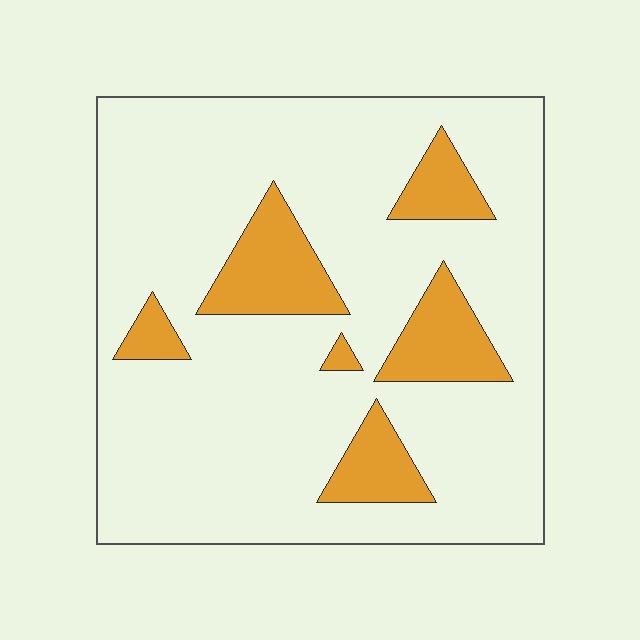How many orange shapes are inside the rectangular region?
6.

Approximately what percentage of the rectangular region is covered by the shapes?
Approximately 15%.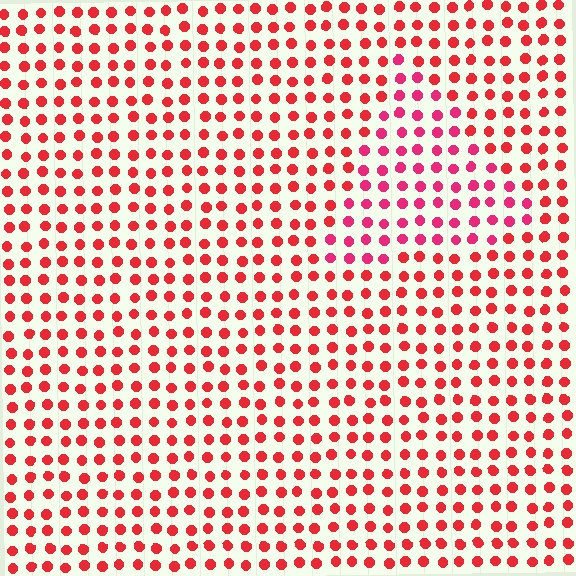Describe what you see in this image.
The image is filled with small red elements in a uniform arrangement. A triangle-shaped region is visible where the elements are tinted to a slightly different hue, forming a subtle color boundary.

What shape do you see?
I see a triangle.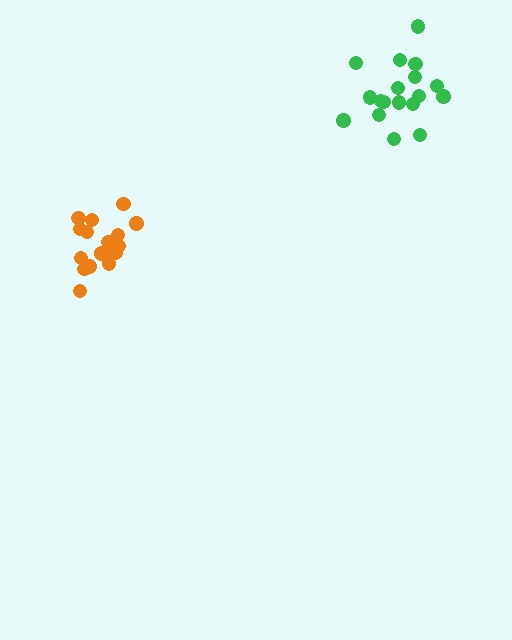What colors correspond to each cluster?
The clusters are colored: green, orange.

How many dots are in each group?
Group 1: 18 dots, Group 2: 19 dots (37 total).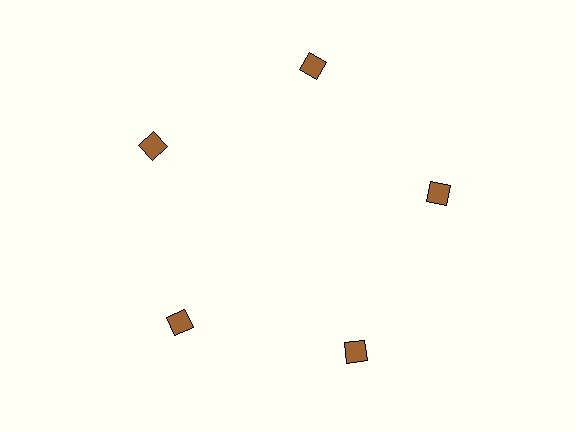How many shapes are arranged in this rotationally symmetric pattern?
There are 5 shapes, arranged in 5 groups of 1.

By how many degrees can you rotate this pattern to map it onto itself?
The pattern maps onto itself every 72 degrees of rotation.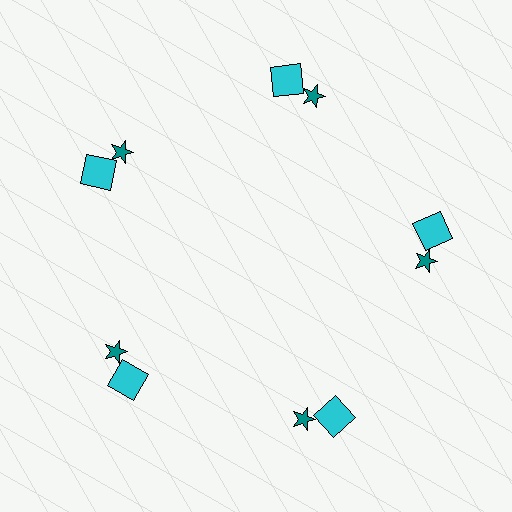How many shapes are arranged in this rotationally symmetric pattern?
There are 10 shapes, arranged in 5 groups of 2.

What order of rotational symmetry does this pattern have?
This pattern has 5-fold rotational symmetry.